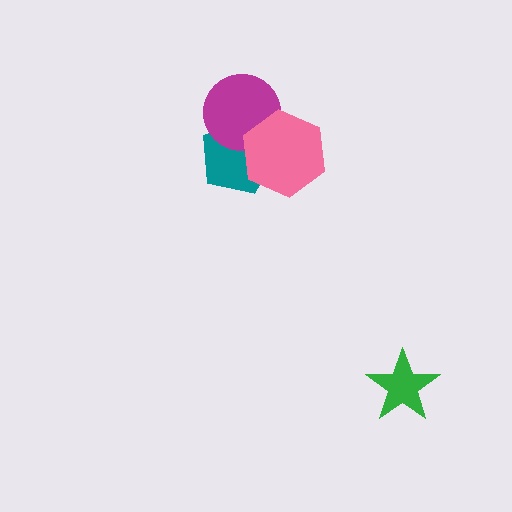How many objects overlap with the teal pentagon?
2 objects overlap with the teal pentagon.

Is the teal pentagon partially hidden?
Yes, it is partially covered by another shape.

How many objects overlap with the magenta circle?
2 objects overlap with the magenta circle.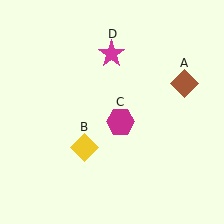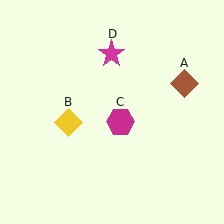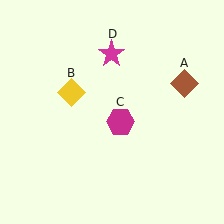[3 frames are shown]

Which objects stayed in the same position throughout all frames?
Brown diamond (object A) and magenta hexagon (object C) and magenta star (object D) remained stationary.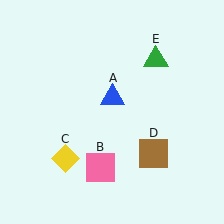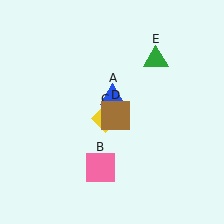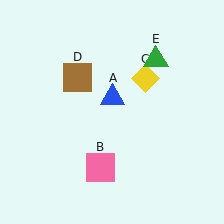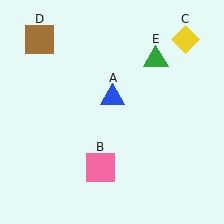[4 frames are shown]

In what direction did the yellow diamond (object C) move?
The yellow diamond (object C) moved up and to the right.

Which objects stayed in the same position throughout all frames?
Blue triangle (object A) and pink square (object B) and green triangle (object E) remained stationary.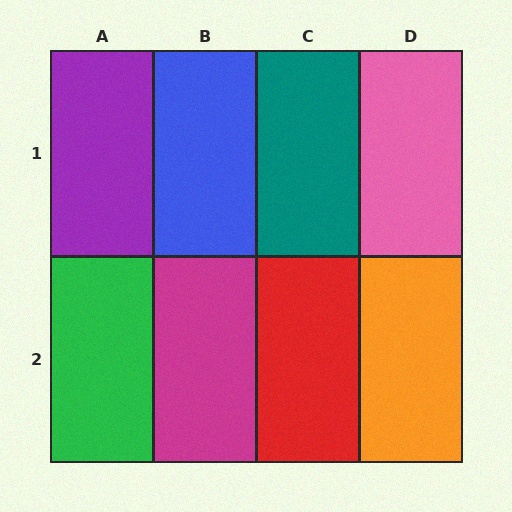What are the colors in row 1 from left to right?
Purple, blue, teal, pink.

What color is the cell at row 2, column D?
Orange.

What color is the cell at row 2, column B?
Magenta.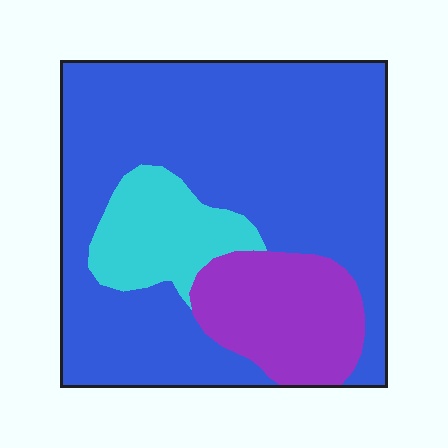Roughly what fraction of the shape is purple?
Purple takes up about one sixth (1/6) of the shape.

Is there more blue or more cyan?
Blue.